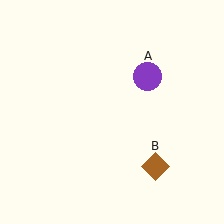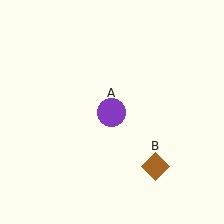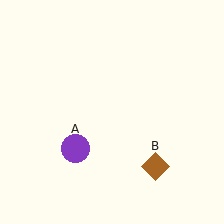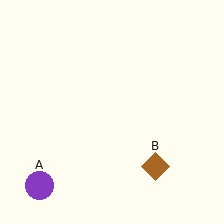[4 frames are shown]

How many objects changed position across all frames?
1 object changed position: purple circle (object A).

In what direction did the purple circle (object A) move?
The purple circle (object A) moved down and to the left.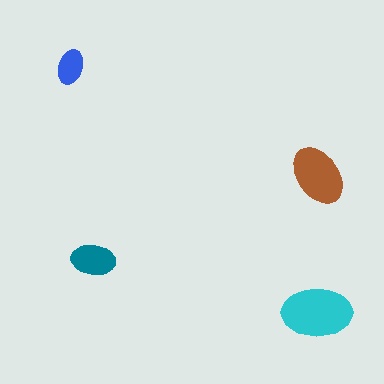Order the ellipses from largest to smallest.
the cyan one, the brown one, the teal one, the blue one.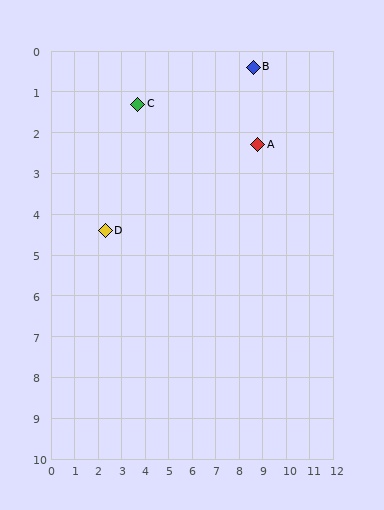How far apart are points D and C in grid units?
Points D and C are about 3.4 grid units apart.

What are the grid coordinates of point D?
Point D is at approximately (2.3, 4.4).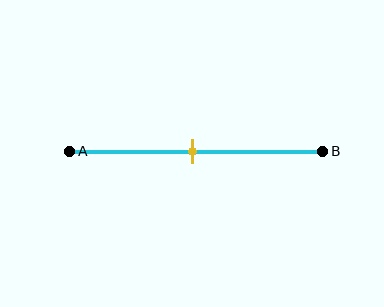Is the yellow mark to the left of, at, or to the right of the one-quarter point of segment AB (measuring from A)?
The yellow mark is to the right of the one-quarter point of segment AB.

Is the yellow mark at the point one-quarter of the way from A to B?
No, the mark is at about 50% from A, not at the 25% one-quarter point.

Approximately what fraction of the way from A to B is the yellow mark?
The yellow mark is approximately 50% of the way from A to B.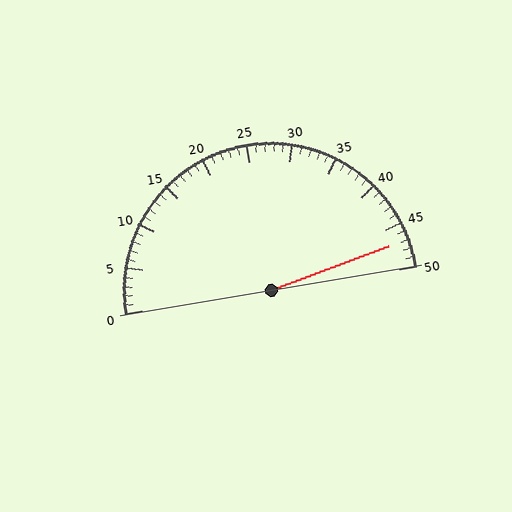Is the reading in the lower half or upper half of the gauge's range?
The reading is in the upper half of the range (0 to 50).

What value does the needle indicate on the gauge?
The needle indicates approximately 47.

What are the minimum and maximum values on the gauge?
The gauge ranges from 0 to 50.